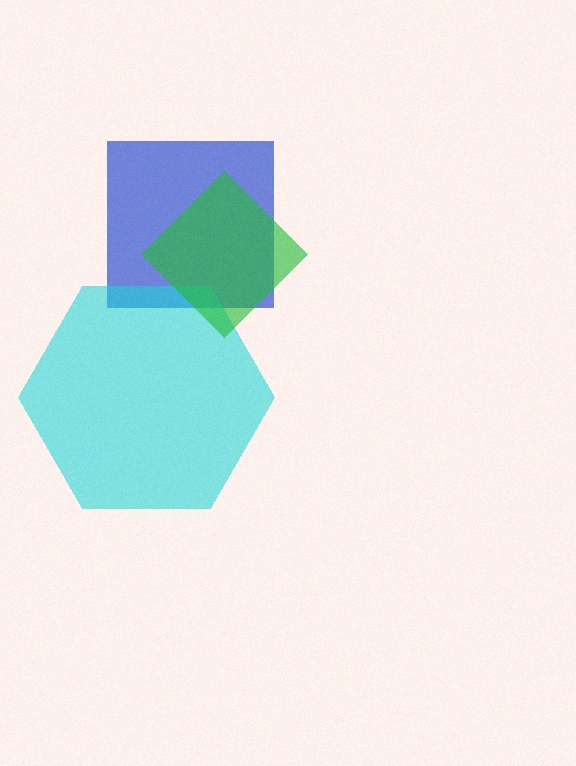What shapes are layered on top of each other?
The layered shapes are: a blue square, a cyan hexagon, a green diamond.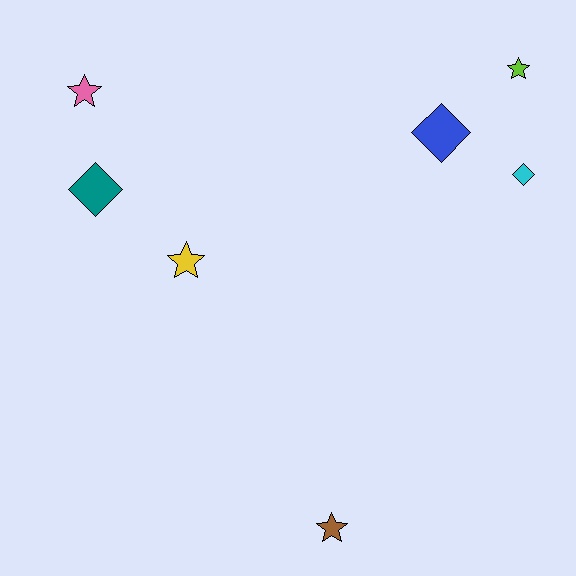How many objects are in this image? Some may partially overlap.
There are 7 objects.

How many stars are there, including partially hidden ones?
There are 4 stars.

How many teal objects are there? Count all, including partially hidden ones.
There is 1 teal object.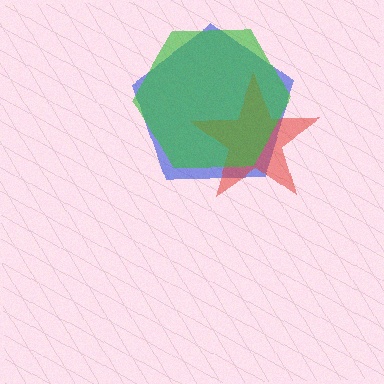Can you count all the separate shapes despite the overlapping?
Yes, there are 3 separate shapes.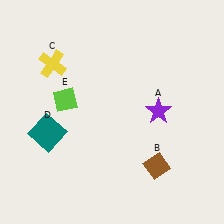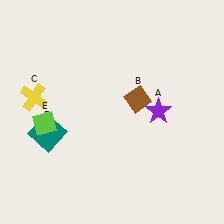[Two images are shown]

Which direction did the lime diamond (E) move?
The lime diamond (E) moved down.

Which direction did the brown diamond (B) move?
The brown diamond (B) moved up.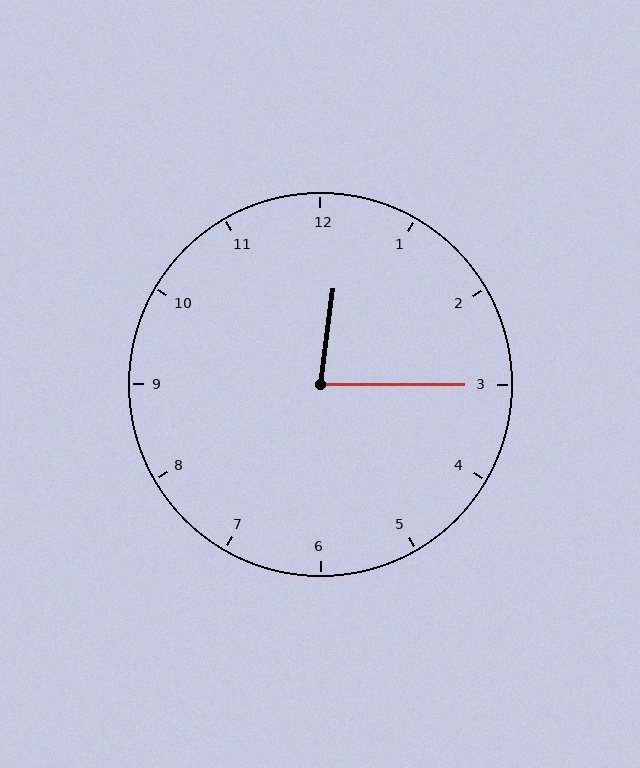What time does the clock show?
12:15.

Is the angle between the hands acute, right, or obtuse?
It is acute.